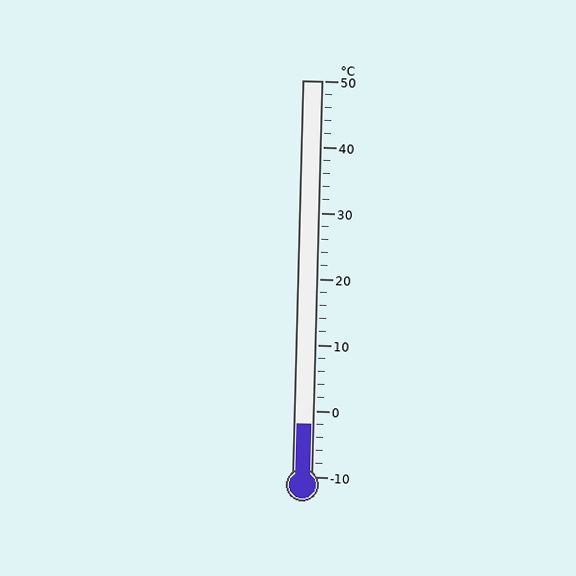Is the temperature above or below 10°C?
The temperature is below 10°C.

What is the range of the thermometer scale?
The thermometer scale ranges from -10°C to 50°C.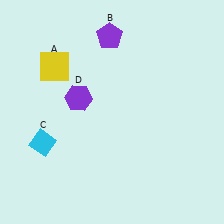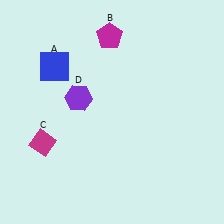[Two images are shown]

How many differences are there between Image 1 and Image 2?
There are 3 differences between the two images.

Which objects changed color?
A changed from yellow to blue. B changed from purple to magenta. C changed from cyan to magenta.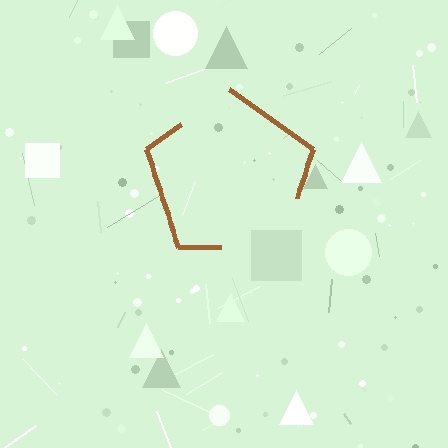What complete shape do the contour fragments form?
The contour fragments form a pentagon.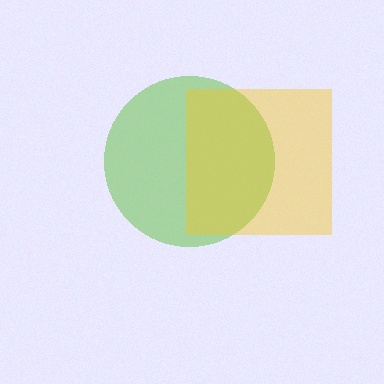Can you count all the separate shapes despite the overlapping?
Yes, there are 2 separate shapes.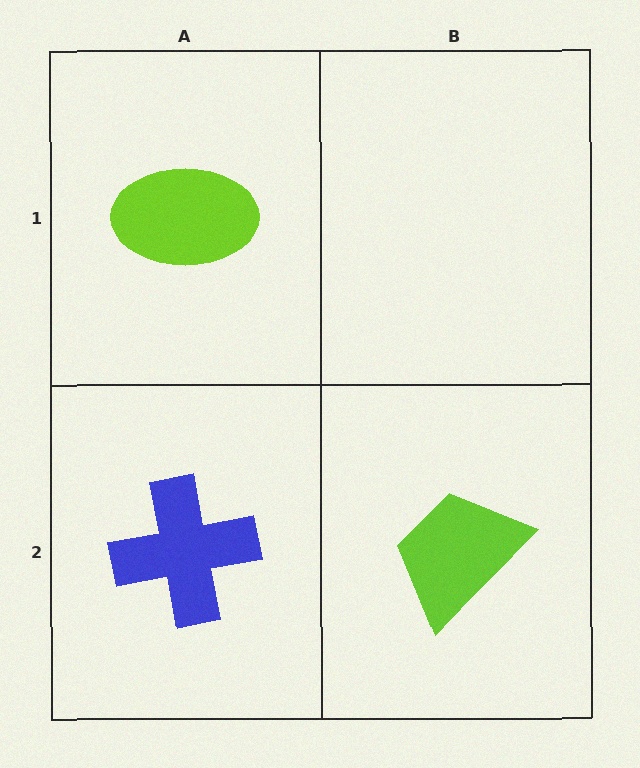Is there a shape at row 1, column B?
No, that cell is empty.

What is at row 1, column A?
A lime ellipse.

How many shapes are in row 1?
1 shape.